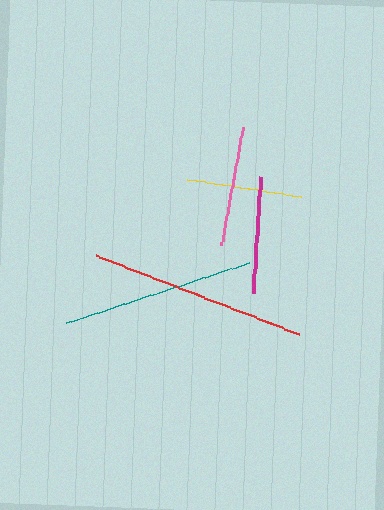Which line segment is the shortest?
The yellow line is the shortest at approximately 115 pixels.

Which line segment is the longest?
The red line is the longest at approximately 218 pixels.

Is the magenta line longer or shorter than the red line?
The red line is longer than the magenta line.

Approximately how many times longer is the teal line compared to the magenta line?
The teal line is approximately 1.6 times the length of the magenta line.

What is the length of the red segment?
The red segment is approximately 218 pixels long.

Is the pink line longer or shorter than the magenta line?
The pink line is longer than the magenta line.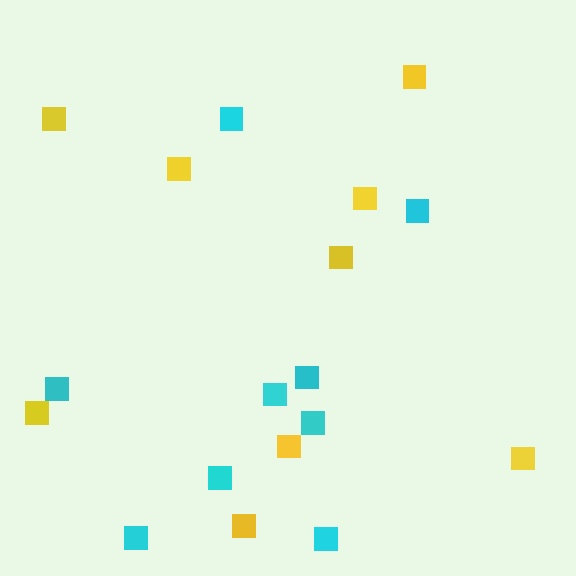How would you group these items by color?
There are 2 groups: one group of cyan squares (9) and one group of yellow squares (9).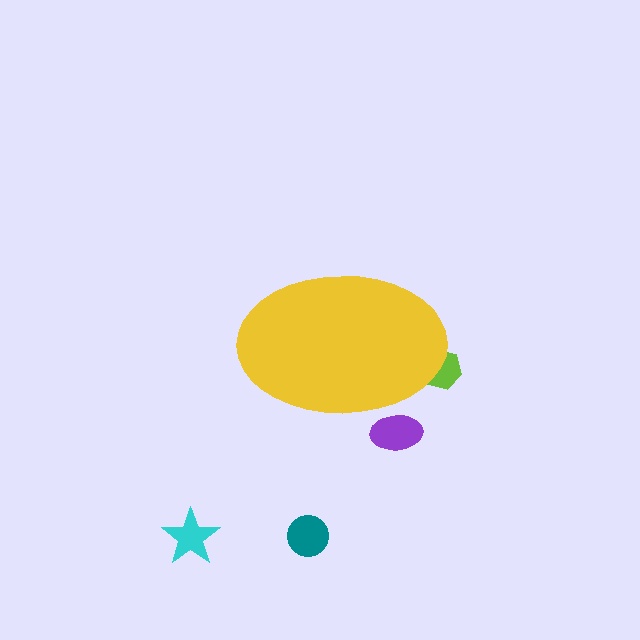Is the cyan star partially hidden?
No, the cyan star is fully visible.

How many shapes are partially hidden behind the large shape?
2 shapes are partially hidden.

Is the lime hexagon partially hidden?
Yes, the lime hexagon is partially hidden behind the yellow ellipse.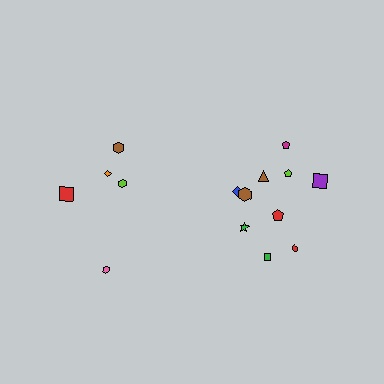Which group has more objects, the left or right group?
The right group.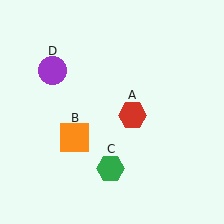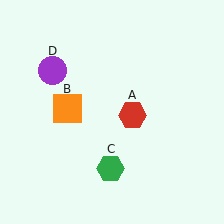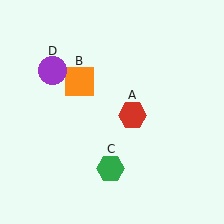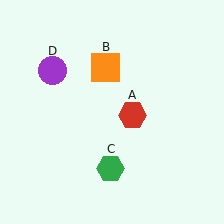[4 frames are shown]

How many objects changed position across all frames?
1 object changed position: orange square (object B).